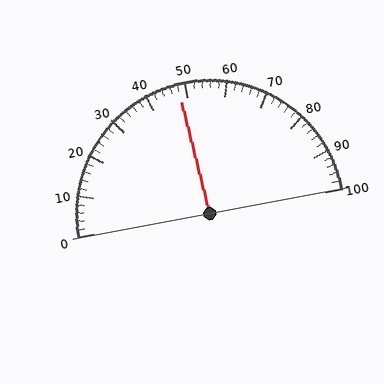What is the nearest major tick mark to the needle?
The nearest major tick mark is 50.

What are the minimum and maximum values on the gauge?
The gauge ranges from 0 to 100.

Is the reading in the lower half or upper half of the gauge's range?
The reading is in the lower half of the range (0 to 100).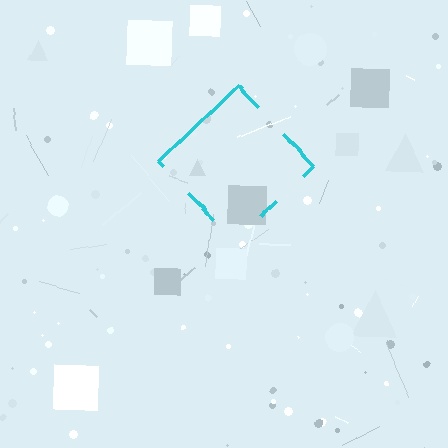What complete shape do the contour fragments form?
The contour fragments form a diamond.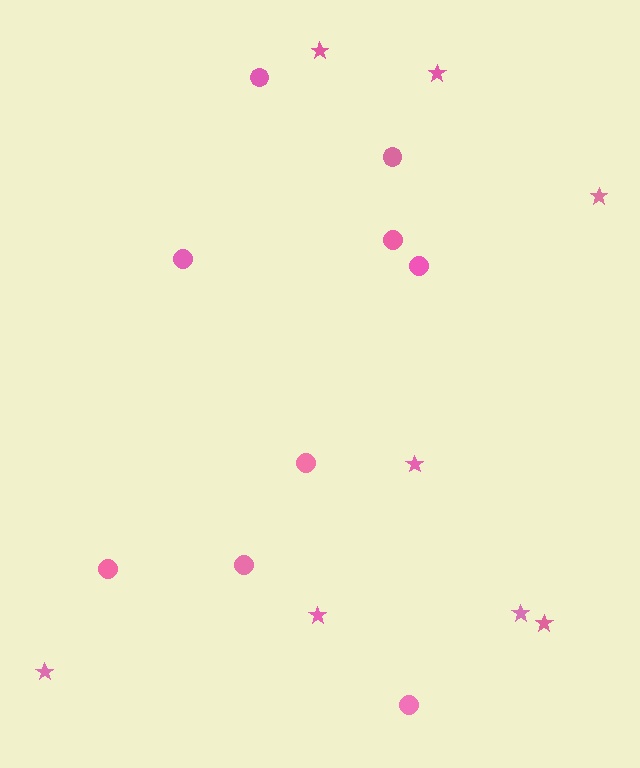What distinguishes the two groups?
There are 2 groups: one group of circles (9) and one group of stars (8).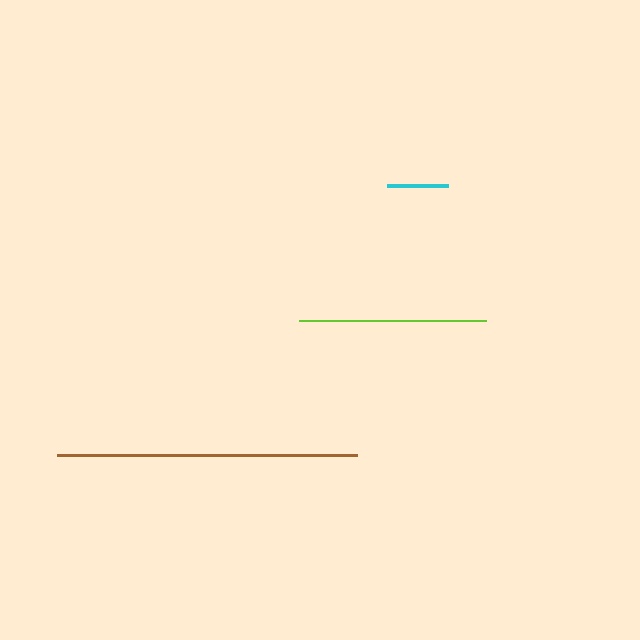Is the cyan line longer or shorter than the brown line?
The brown line is longer than the cyan line.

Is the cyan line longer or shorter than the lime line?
The lime line is longer than the cyan line.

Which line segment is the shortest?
The cyan line is the shortest at approximately 61 pixels.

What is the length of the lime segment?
The lime segment is approximately 186 pixels long.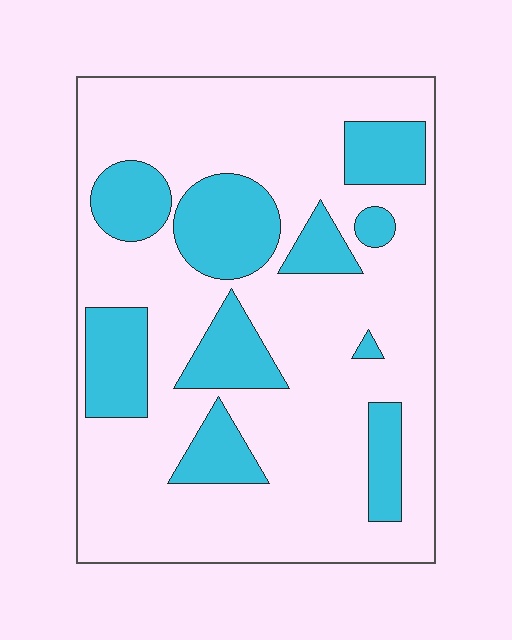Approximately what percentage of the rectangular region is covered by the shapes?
Approximately 25%.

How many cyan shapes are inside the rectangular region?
10.